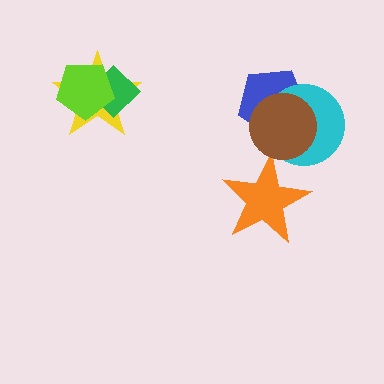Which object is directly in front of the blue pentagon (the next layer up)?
The cyan circle is directly in front of the blue pentagon.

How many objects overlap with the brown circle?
2 objects overlap with the brown circle.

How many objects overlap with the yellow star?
2 objects overlap with the yellow star.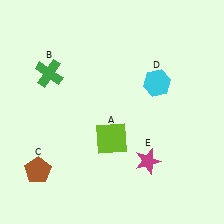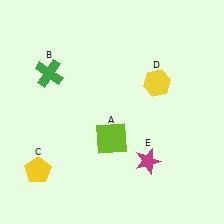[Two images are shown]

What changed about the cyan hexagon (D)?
In Image 1, D is cyan. In Image 2, it changed to yellow.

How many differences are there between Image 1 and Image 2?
There are 2 differences between the two images.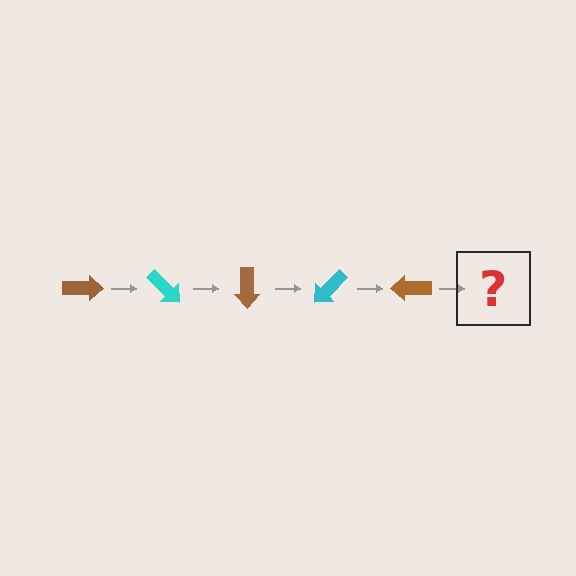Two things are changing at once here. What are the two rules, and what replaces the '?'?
The two rules are that it rotates 45 degrees each step and the color cycles through brown and cyan. The '?' should be a cyan arrow, rotated 225 degrees from the start.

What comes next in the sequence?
The next element should be a cyan arrow, rotated 225 degrees from the start.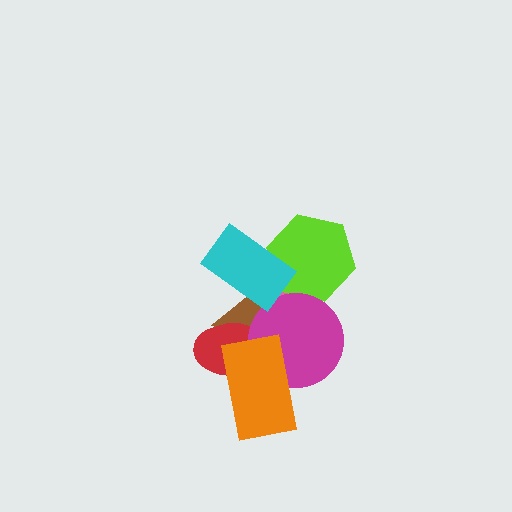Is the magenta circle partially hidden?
Yes, it is partially covered by another shape.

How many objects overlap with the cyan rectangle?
3 objects overlap with the cyan rectangle.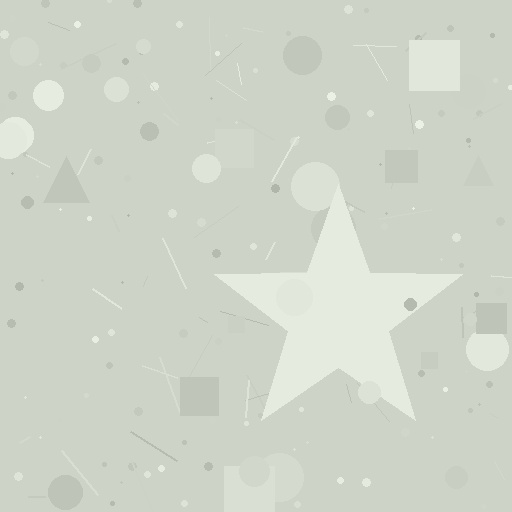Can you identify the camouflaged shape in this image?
The camouflaged shape is a star.